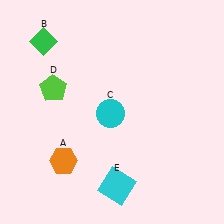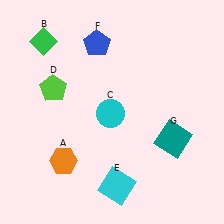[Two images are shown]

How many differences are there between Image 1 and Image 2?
There are 2 differences between the two images.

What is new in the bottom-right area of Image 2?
A teal square (G) was added in the bottom-right area of Image 2.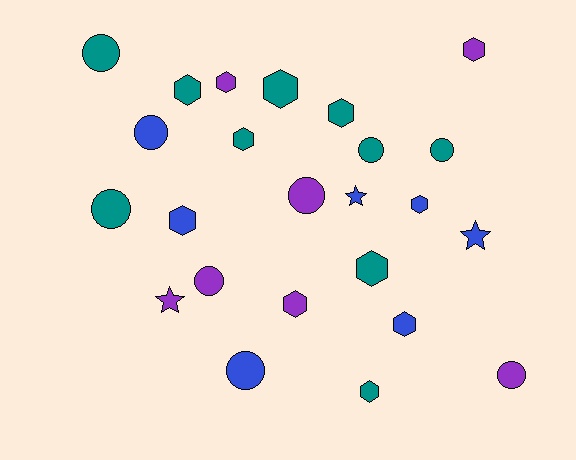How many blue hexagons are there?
There are 3 blue hexagons.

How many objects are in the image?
There are 24 objects.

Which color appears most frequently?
Teal, with 10 objects.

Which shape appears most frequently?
Hexagon, with 12 objects.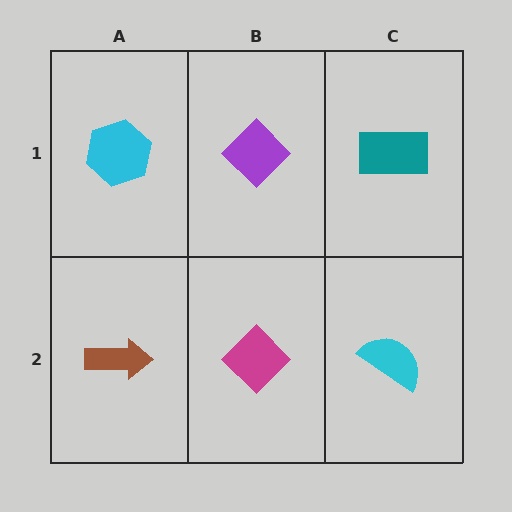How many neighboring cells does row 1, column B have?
3.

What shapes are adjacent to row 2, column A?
A cyan hexagon (row 1, column A), a magenta diamond (row 2, column B).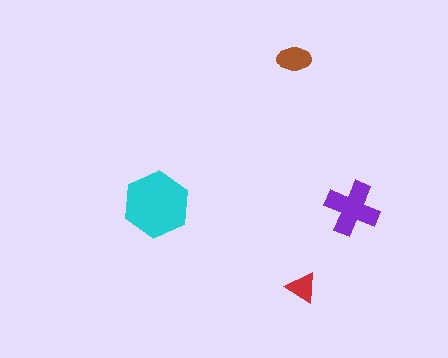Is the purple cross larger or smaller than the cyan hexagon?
Smaller.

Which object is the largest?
The cyan hexagon.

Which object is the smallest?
The red triangle.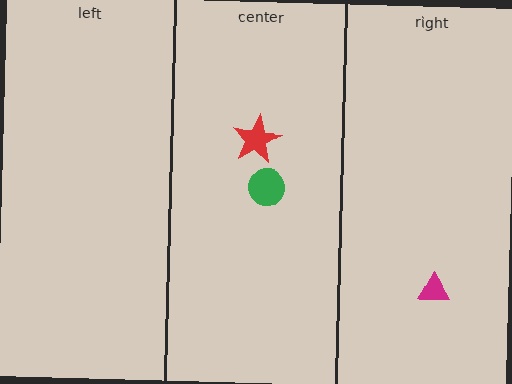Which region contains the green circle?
The center region.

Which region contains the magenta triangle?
The right region.